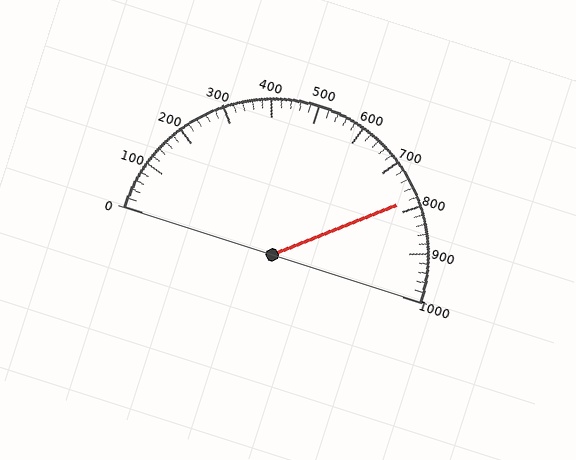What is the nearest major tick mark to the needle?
The nearest major tick mark is 800.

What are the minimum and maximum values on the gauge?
The gauge ranges from 0 to 1000.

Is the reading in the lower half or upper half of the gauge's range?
The reading is in the upper half of the range (0 to 1000).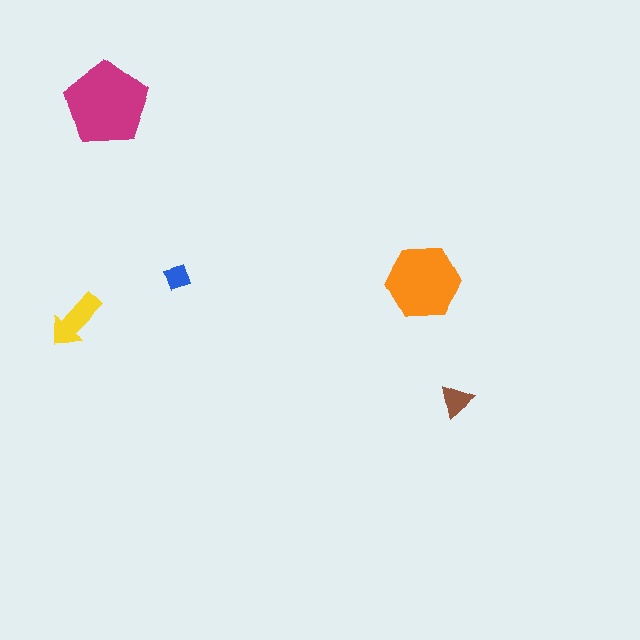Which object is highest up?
The magenta pentagon is topmost.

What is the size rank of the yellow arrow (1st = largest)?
3rd.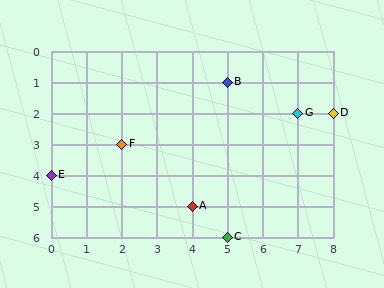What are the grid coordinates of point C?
Point C is at grid coordinates (5, 6).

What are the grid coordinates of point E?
Point E is at grid coordinates (0, 4).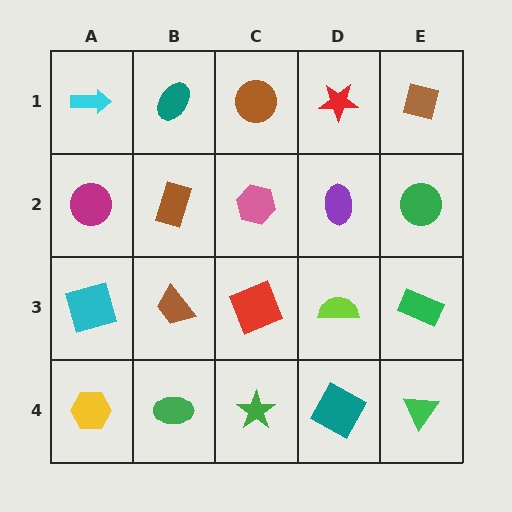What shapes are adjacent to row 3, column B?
A brown rectangle (row 2, column B), a green ellipse (row 4, column B), a cyan square (row 3, column A), a red square (row 3, column C).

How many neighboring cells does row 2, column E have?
3.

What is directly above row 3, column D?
A purple ellipse.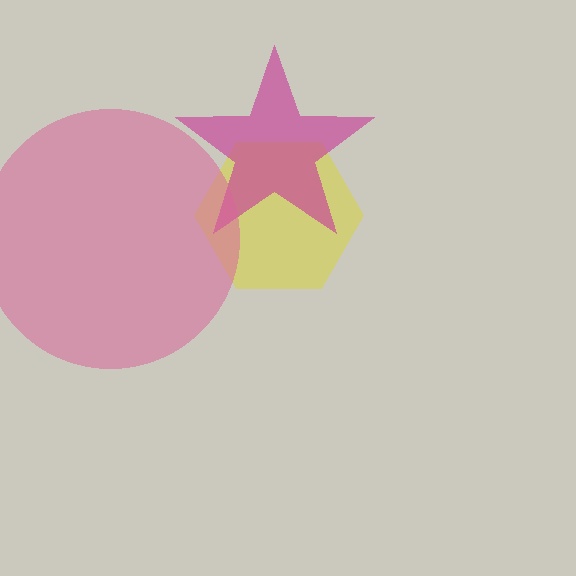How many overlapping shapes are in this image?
There are 3 overlapping shapes in the image.